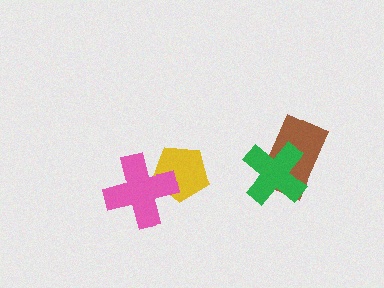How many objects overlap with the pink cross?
1 object overlaps with the pink cross.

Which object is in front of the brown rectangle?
The green cross is in front of the brown rectangle.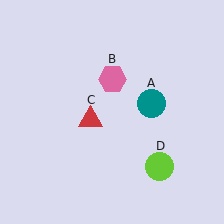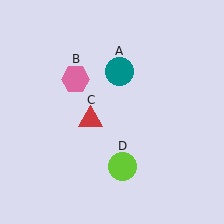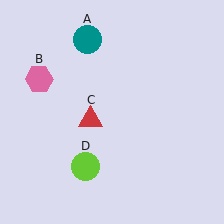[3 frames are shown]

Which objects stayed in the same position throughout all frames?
Red triangle (object C) remained stationary.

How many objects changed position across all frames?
3 objects changed position: teal circle (object A), pink hexagon (object B), lime circle (object D).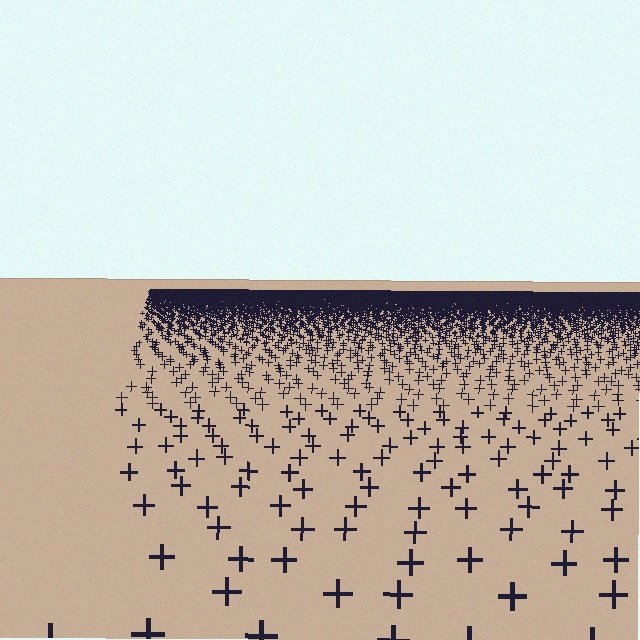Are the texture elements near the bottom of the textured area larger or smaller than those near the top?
Larger. Near the bottom, elements are closer to the viewer and appear at a bigger on-screen size.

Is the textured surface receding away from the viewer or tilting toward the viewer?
The surface is receding away from the viewer. Texture elements get smaller and denser toward the top.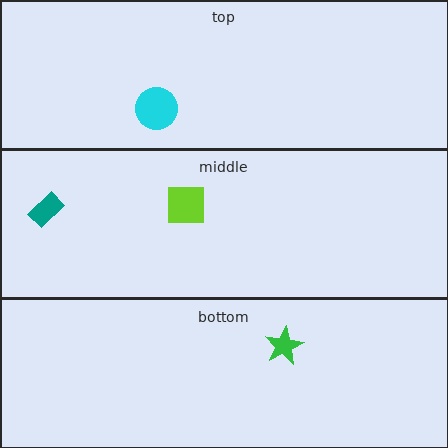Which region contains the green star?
The bottom region.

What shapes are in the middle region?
The teal rectangle, the lime square.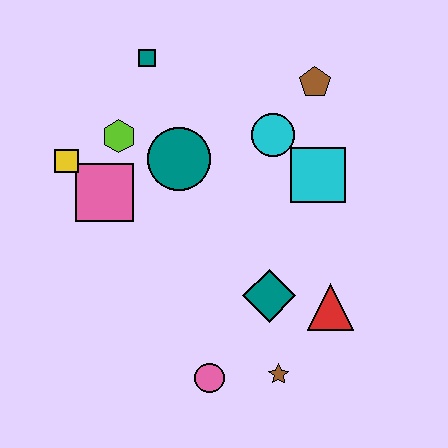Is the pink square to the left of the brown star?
Yes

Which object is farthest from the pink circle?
The teal square is farthest from the pink circle.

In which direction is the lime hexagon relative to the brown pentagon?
The lime hexagon is to the left of the brown pentagon.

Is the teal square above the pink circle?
Yes